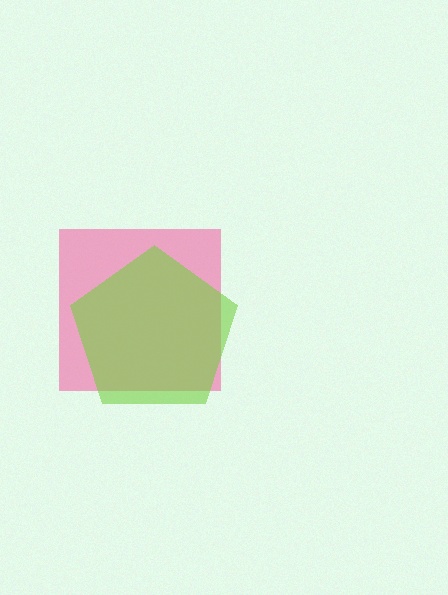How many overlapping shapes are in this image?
There are 2 overlapping shapes in the image.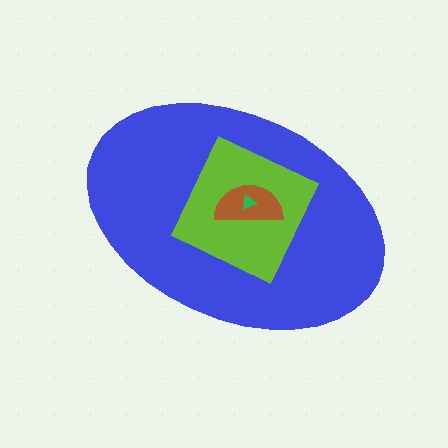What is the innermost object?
The green triangle.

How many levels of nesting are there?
4.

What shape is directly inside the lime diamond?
The brown semicircle.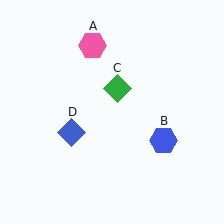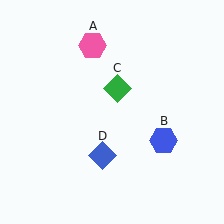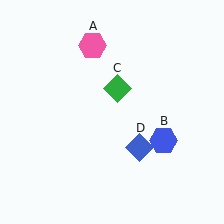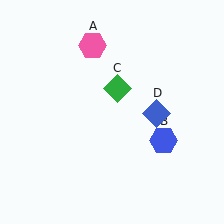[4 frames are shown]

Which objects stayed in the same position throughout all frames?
Pink hexagon (object A) and blue hexagon (object B) and green diamond (object C) remained stationary.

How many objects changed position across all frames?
1 object changed position: blue diamond (object D).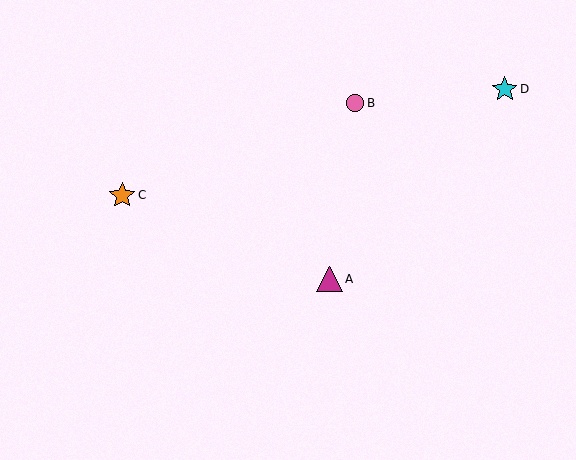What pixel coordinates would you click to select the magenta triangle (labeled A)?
Click at (330, 279) to select the magenta triangle A.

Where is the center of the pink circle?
The center of the pink circle is at (355, 103).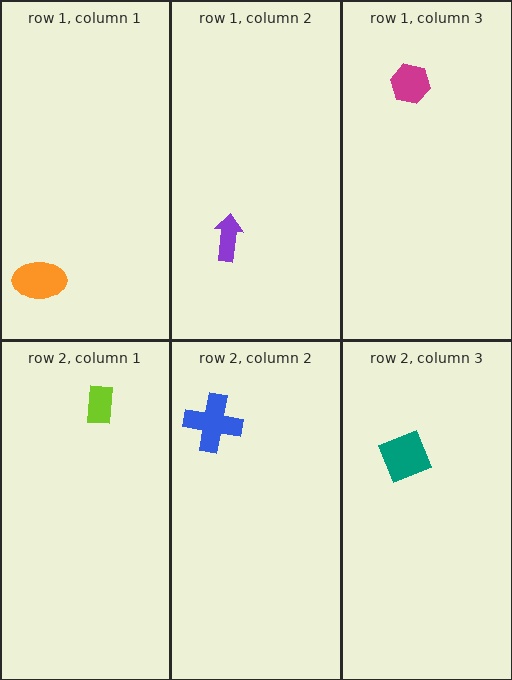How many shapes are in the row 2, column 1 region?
1.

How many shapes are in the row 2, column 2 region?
1.